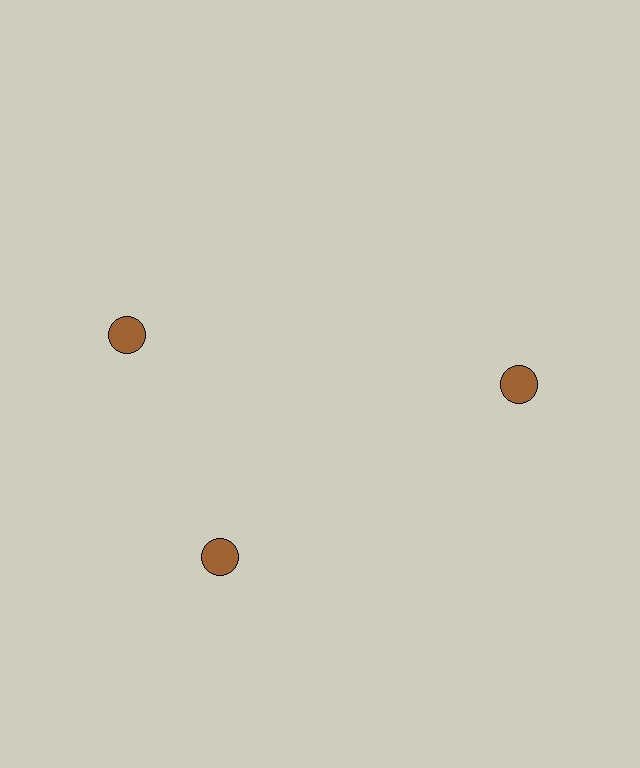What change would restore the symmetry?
The symmetry would be restored by rotating it back into even spacing with its neighbors so that all 3 circles sit at equal angles and equal distance from the center.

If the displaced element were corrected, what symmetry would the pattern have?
It would have 3-fold rotational symmetry — the pattern would map onto itself every 120 degrees.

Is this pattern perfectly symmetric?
No. The 3 brown circles are arranged in a ring, but one element near the 11 o'clock position is rotated out of alignment along the ring, breaking the 3-fold rotational symmetry.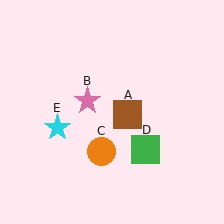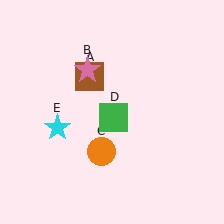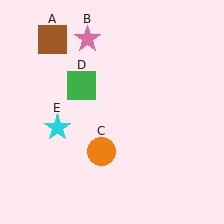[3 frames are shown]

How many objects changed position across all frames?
3 objects changed position: brown square (object A), pink star (object B), green square (object D).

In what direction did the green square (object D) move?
The green square (object D) moved up and to the left.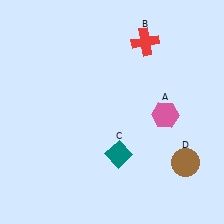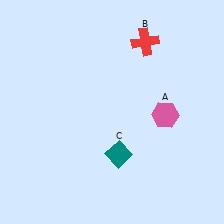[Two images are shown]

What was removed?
The brown circle (D) was removed in Image 2.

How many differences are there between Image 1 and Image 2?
There is 1 difference between the two images.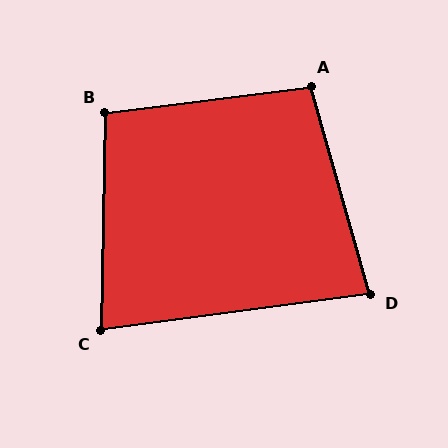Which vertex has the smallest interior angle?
C, at approximately 81 degrees.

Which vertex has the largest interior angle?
A, at approximately 99 degrees.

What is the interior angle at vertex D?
Approximately 82 degrees (acute).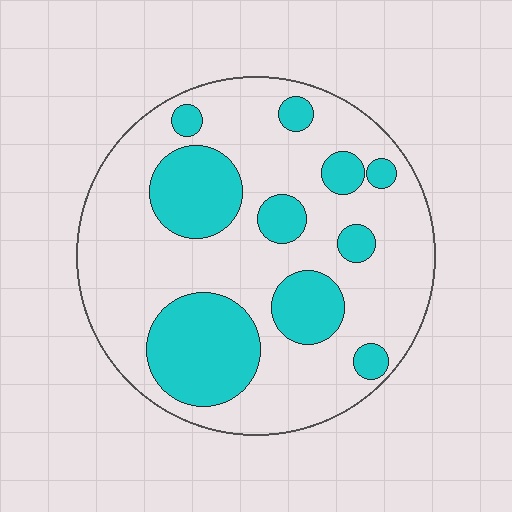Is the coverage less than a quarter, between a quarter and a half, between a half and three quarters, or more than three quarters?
Between a quarter and a half.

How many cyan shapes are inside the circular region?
10.